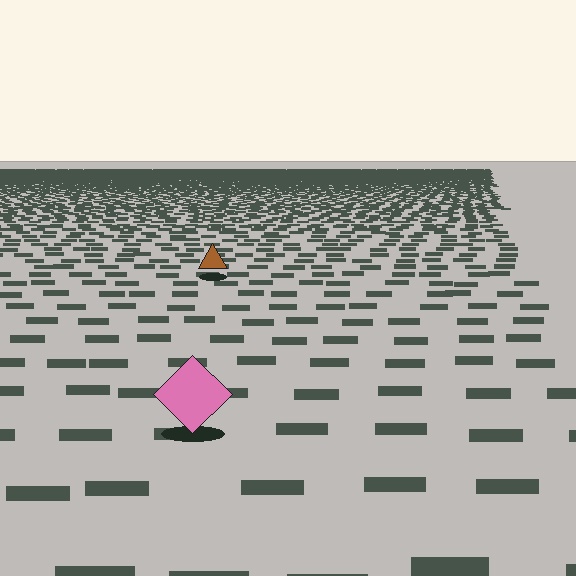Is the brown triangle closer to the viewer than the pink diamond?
No. The pink diamond is closer — you can tell from the texture gradient: the ground texture is coarser near it.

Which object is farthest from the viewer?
The brown triangle is farthest from the viewer. It appears smaller and the ground texture around it is denser.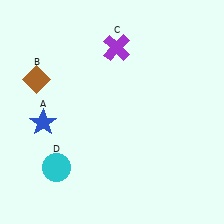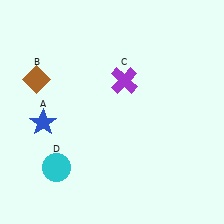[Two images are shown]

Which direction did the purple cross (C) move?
The purple cross (C) moved down.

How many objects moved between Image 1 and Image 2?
1 object moved between the two images.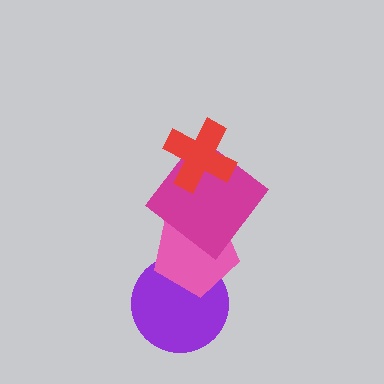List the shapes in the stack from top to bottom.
From top to bottom: the red cross, the magenta diamond, the pink pentagon, the purple circle.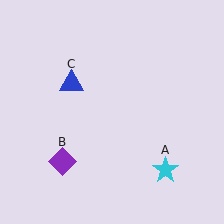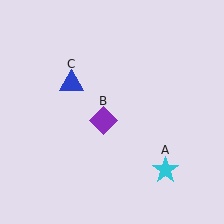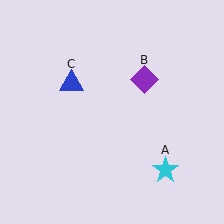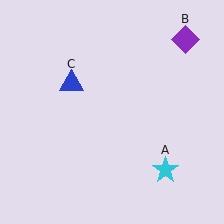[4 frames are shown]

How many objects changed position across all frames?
1 object changed position: purple diamond (object B).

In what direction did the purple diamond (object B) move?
The purple diamond (object B) moved up and to the right.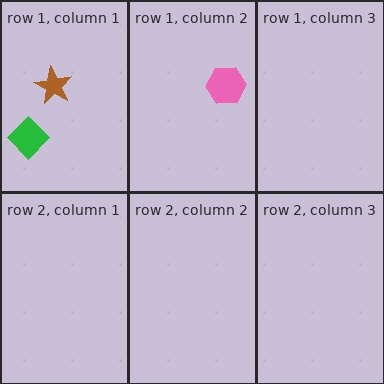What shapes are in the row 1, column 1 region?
The green diamond, the brown star.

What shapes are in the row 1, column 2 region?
The pink hexagon.